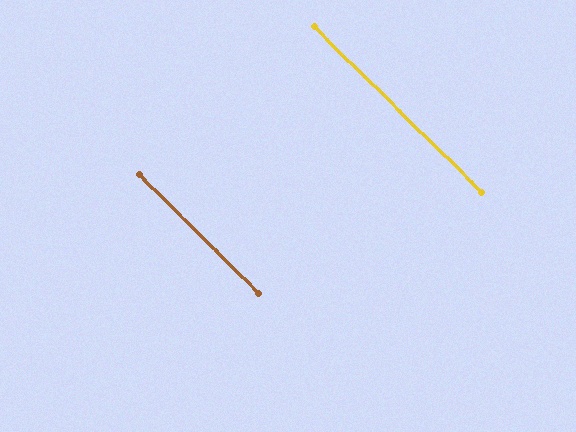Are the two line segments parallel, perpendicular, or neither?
Parallel — their directions differ by only 0.1°.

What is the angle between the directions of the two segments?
Approximately 0 degrees.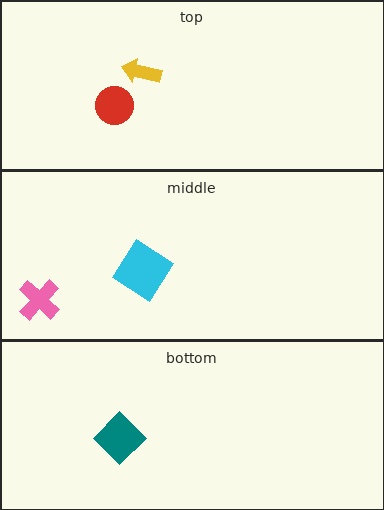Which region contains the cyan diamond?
The middle region.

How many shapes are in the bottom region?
1.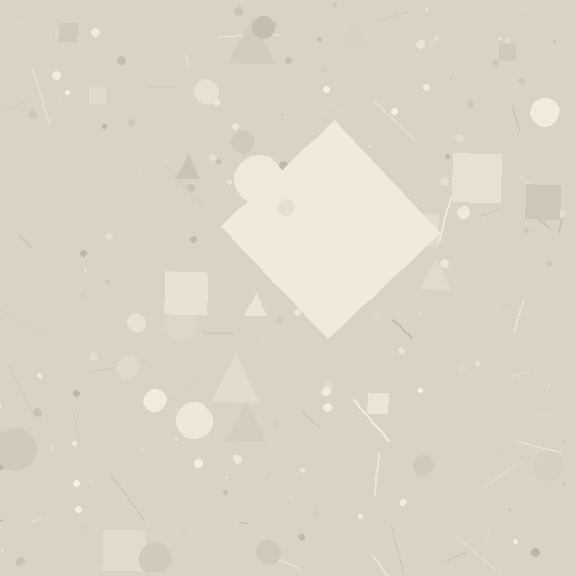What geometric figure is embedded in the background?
A diamond is embedded in the background.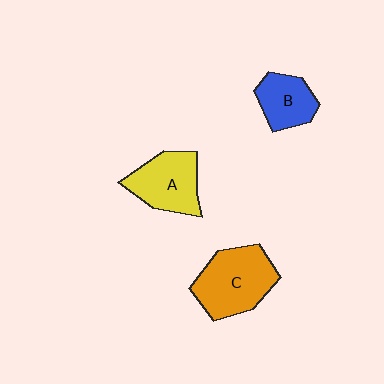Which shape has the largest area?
Shape C (orange).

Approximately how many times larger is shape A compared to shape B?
Approximately 1.4 times.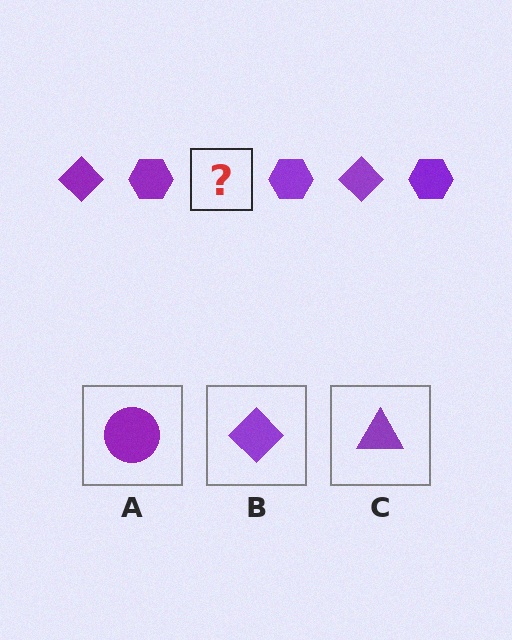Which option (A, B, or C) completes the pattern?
B.